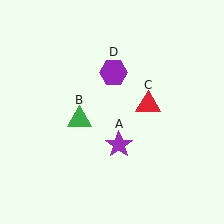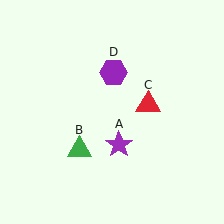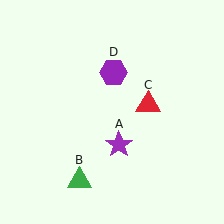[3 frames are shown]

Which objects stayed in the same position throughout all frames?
Purple star (object A) and red triangle (object C) and purple hexagon (object D) remained stationary.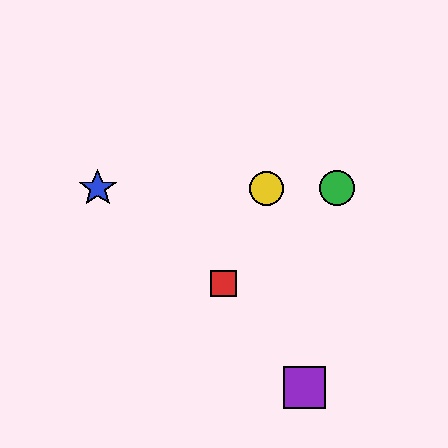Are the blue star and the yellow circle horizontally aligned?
Yes, both are at y≈188.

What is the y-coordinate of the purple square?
The purple square is at y≈387.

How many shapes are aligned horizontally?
3 shapes (the blue star, the green circle, the yellow circle) are aligned horizontally.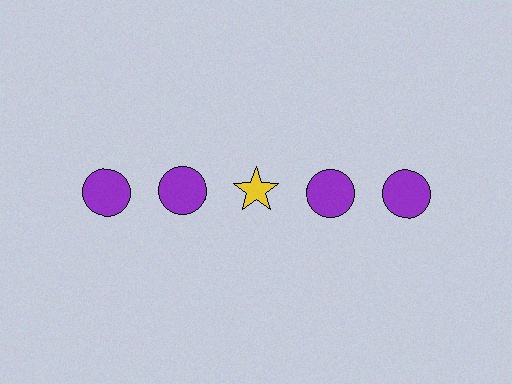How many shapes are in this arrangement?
There are 5 shapes arranged in a grid pattern.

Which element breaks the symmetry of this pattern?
The yellow star in the top row, center column breaks the symmetry. All other shapes are purple circles.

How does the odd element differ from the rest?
It differs in both color (yellow instead of purple) and shape (star instead of circle).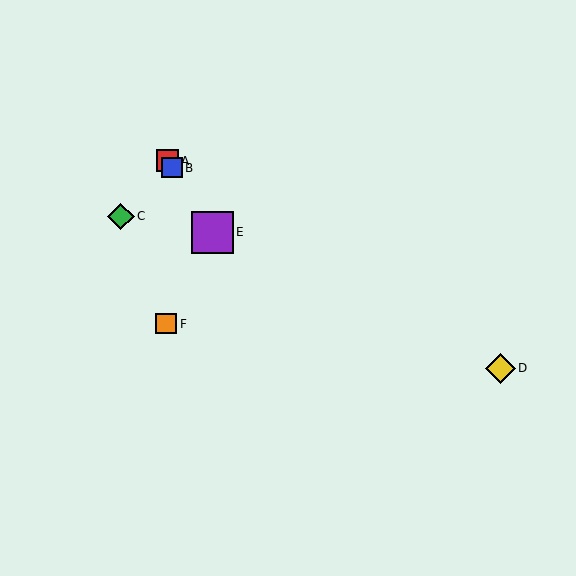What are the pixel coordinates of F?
Object F is at (166, 324).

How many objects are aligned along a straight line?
3 objects (A, B, E) are aligned along a straight line.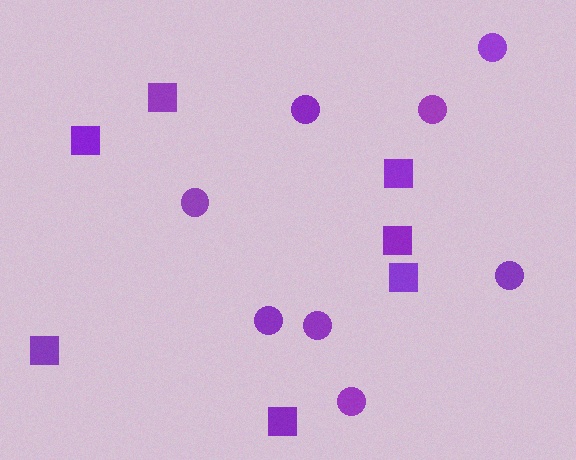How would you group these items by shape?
There are 2 groups: one group of circles (8) and one group of squares (7).